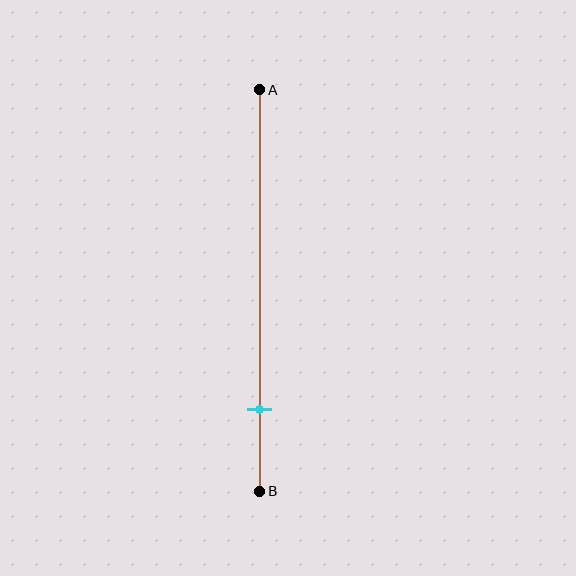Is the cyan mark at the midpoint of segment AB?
No, the mark is at about 80% from A, not at the 50% midpoint.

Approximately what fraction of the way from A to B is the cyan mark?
The cyan mark is approximately 80% of the way from A to B.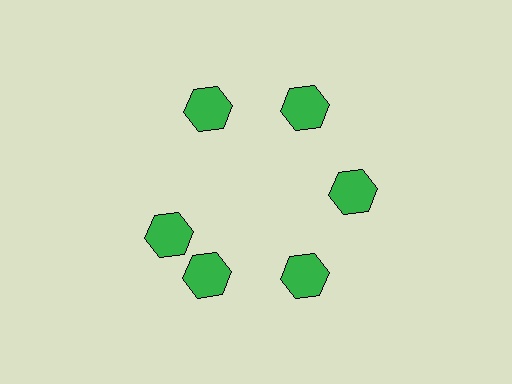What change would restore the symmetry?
The symmetry would be restored by rotating it back into even spacing with its neighbors so that all 6 hexagons sit at equal angles and equal distance from the center.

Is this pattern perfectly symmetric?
No. The 6 green hexagons are arranged in a ring, but one element near the 9 o'clock position is rotated out of alignment along the ring, breaking the 6-fold rotational symmetry.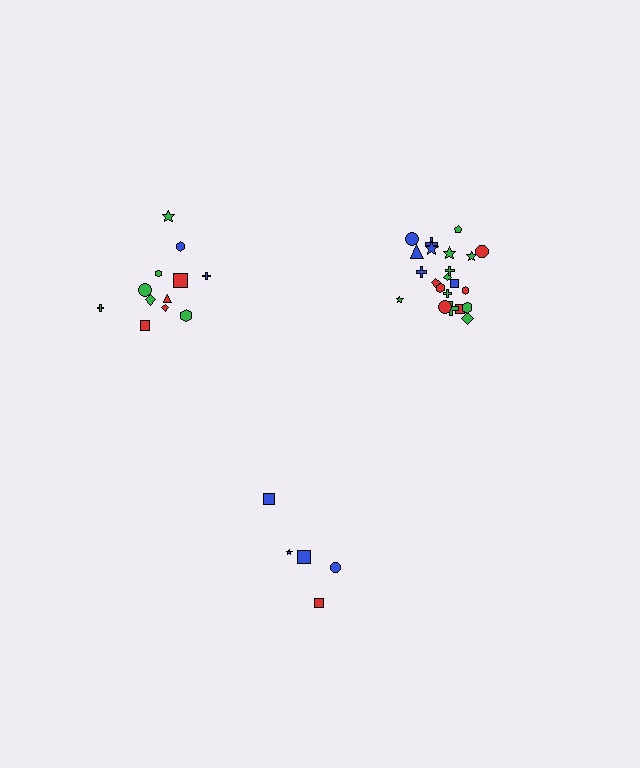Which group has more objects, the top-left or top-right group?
The top-right group.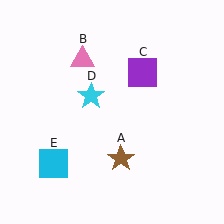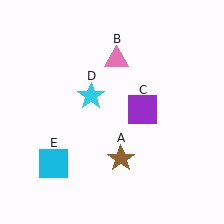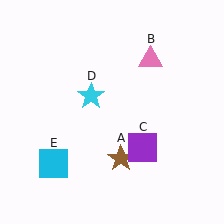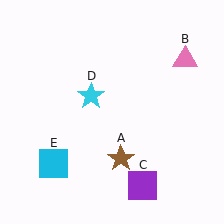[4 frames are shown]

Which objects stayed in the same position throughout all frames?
Brown star (object A) and cyan star (object D) and cyan square (object E) remained stationary.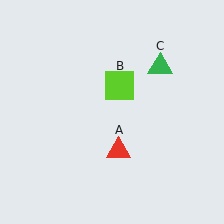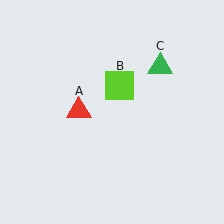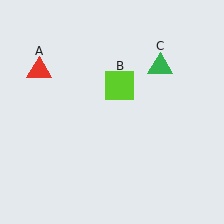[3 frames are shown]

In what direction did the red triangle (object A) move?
The red triangle (object A) moved up and to the left.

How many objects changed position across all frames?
1 object changed position: red triangle (object A).